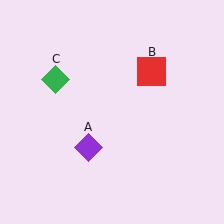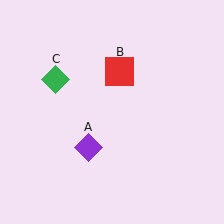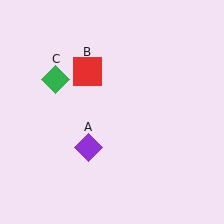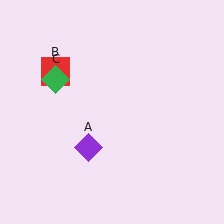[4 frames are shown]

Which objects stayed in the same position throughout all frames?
Purple diamond (object A) and green diamond (object C) remained stationary.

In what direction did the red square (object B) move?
The red square (object B) moved left.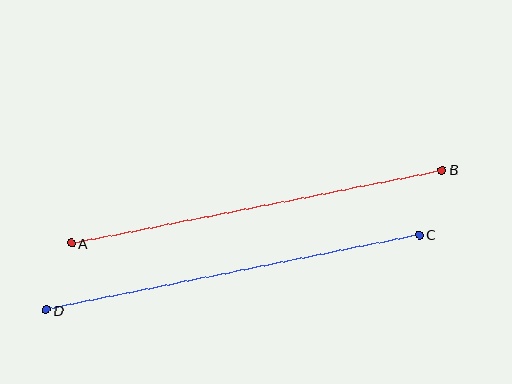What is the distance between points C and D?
The distance is approximately 380 pixels.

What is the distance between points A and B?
The distance is approximately 378 pixels.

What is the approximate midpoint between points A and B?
The midpoint is at approximately (257, 207) pixels.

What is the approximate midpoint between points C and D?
The midpoint is at approximately (233, 272) pixels.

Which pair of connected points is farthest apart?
Points C and D are farthest apart.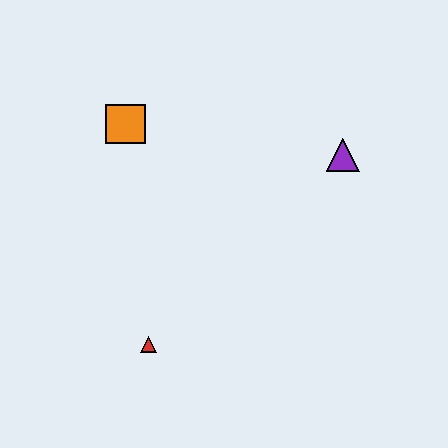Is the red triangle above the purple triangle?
No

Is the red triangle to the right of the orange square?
Yes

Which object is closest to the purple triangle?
The orange square is closest to the purple triangle.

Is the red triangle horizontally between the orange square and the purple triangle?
Yes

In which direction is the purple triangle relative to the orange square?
The purple triangle is to the right of the orange square.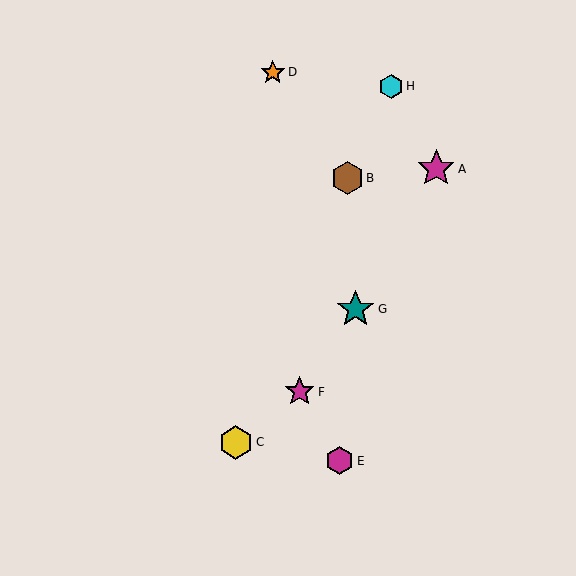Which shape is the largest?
The teal star (labeled G) is the largest.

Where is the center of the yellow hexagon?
The center of the yellow hexagon is at (236, 442).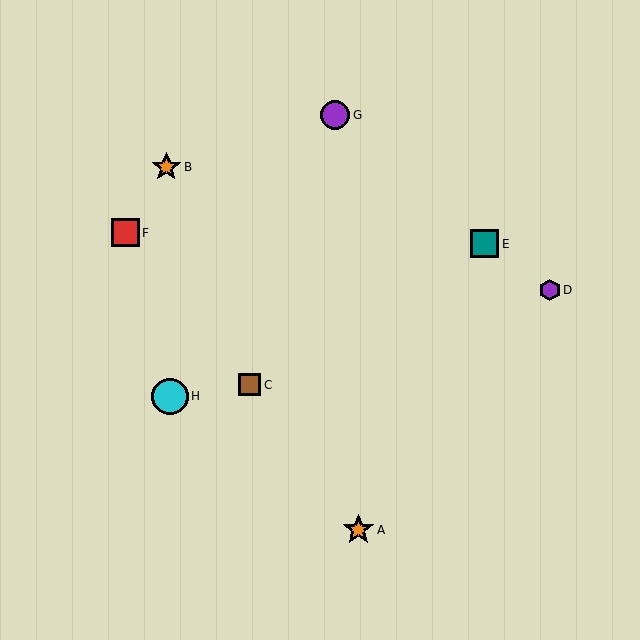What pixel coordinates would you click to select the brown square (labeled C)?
Click at (250, 385) to select the brown square C.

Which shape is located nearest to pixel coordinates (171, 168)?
The orange star (labeled B) at (166, 167) is nearest to that location.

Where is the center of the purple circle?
The center of the purple circle is at (335, 115).